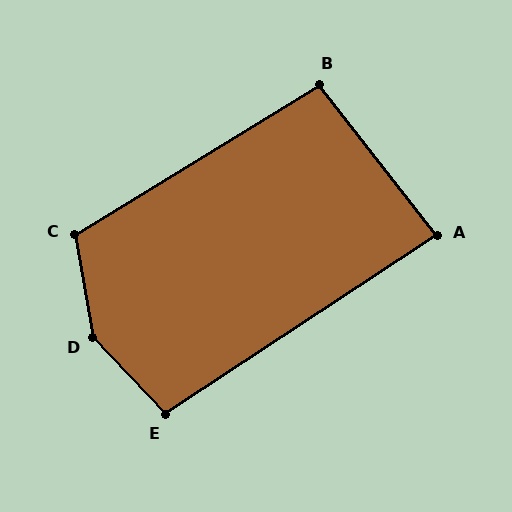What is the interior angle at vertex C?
Approximately 112 degrees (obtuse).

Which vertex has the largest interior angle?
D, at approximately 146 degrees.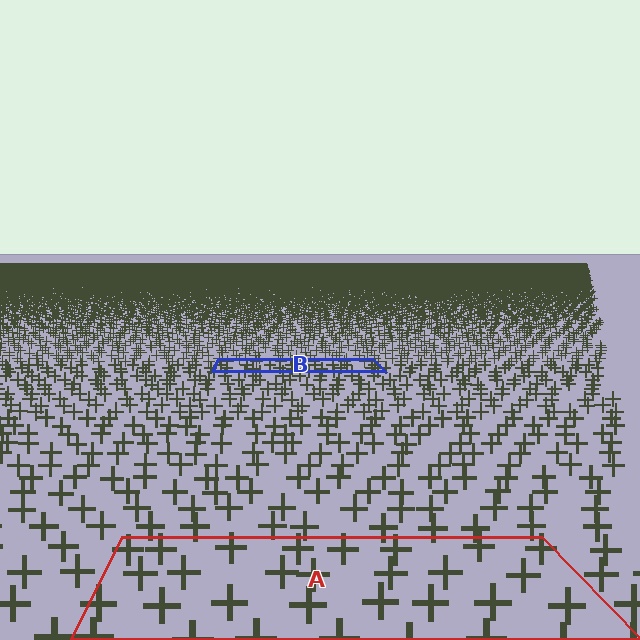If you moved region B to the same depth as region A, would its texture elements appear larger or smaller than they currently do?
They would appear larger. At a closer depth, the same texture elements are projected at a bigger on-screen size.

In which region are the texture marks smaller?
The texture marks are smaller in region B, because it is farther away.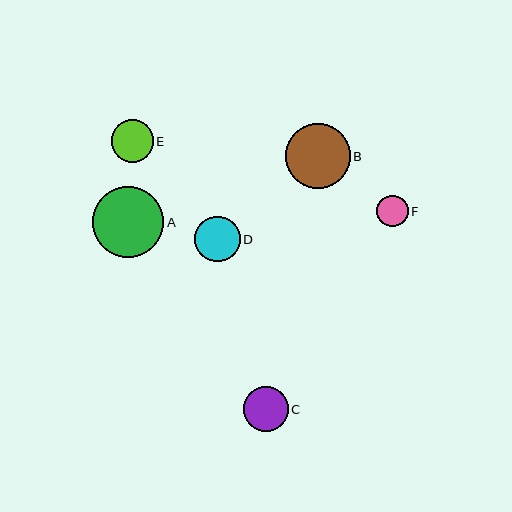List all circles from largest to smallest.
From largest to smallest: A, B, D, C, E, F.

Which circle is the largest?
Circle A is the largest with a size of approximately 71 pixels.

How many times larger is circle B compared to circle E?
Circle B is approximately 1.5 times the size of circle E.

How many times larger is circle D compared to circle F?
Circle D is approximately 1.4 times the size of circle F.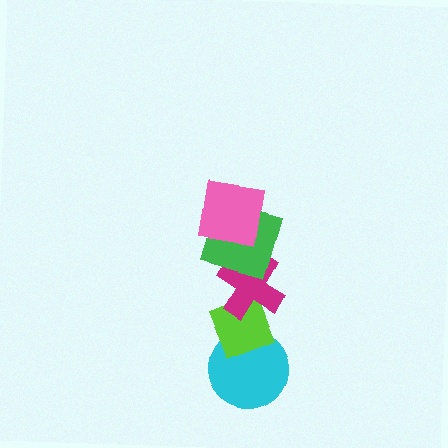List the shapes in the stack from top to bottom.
From top to bottom: the pink square, the green square, the magenta cross, the lime diamond, the cyan circle.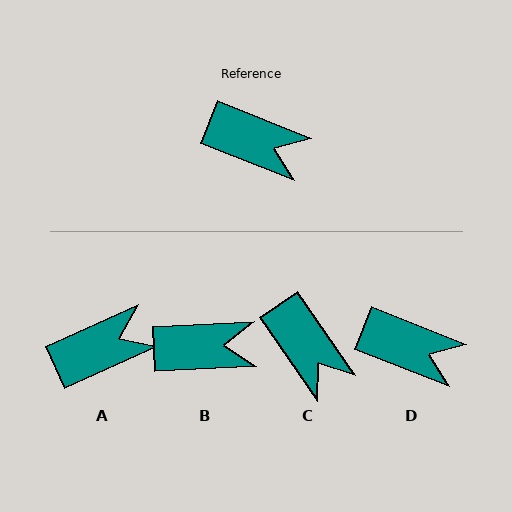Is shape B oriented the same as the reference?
No, it is off by about 24 degrees.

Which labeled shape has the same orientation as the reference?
D.